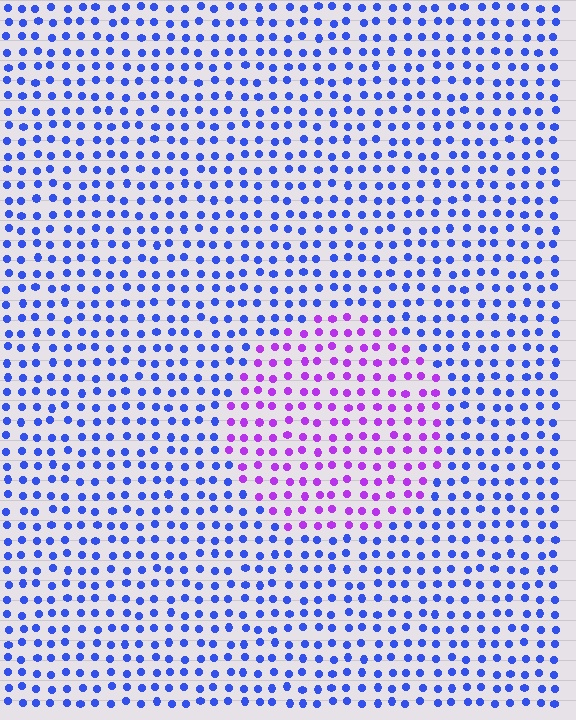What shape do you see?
I see a circle.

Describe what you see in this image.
The image is filled with small blue elements in a uniform arrangement. A circle-shaped region is visible where the elements are tinted to a slightly different hue, forming a subtle color boundary.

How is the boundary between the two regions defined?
The boundary is defined purely by a slight shift in hue (about 53 degrees). Spacing, size, and orientation are identical on both sides.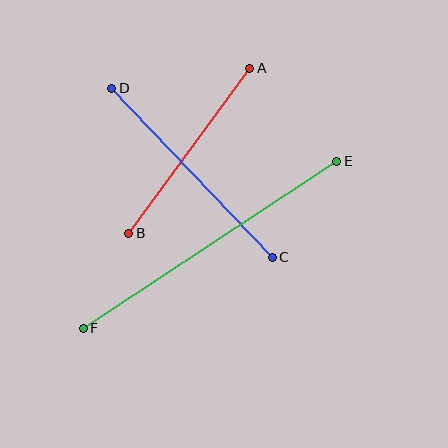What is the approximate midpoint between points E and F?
The midpoint is at approximately (210, 245) pixels.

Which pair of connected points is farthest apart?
Points E and F are farthest apart.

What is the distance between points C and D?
The distance is approximately 233 pixels.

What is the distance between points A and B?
The distance is approximately 204 pixels.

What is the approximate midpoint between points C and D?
The midpoint is at approximately (192, 173) pixels.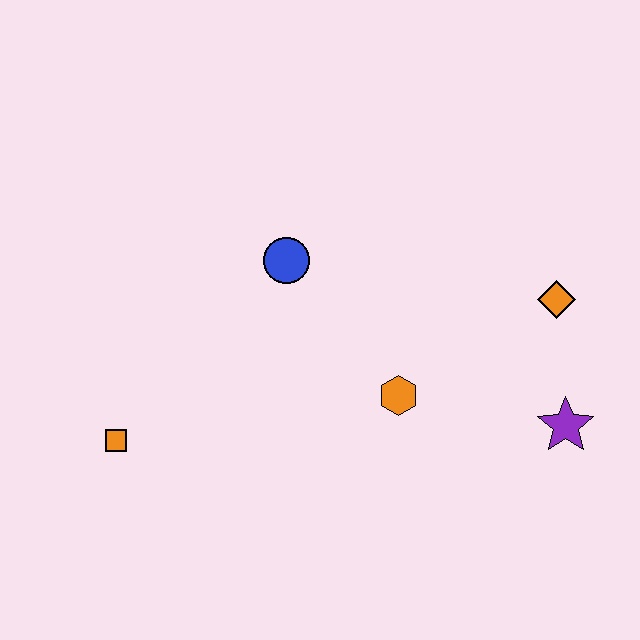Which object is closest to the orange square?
The blue circle is closest to the orange square.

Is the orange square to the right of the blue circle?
No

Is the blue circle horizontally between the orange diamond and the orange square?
Yes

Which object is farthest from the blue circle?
The purple star is farthest from the blue circle.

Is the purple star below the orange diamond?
Yes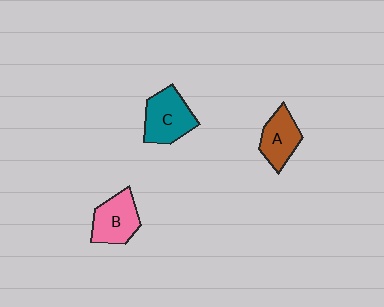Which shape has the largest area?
Shape C (teal).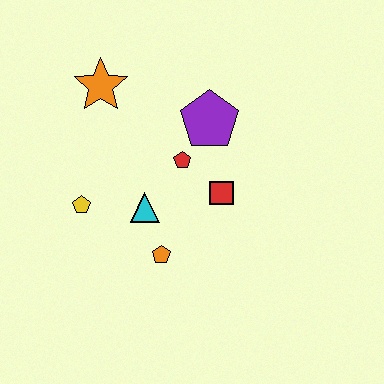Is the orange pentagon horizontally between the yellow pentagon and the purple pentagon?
Yes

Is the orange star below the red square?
No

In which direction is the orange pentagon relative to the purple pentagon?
The orange pentagon is below the purple pentagon.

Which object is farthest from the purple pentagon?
The yellow pentagon is farthest from the purple pentagon.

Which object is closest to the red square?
The red pentagon is closest to the red square.